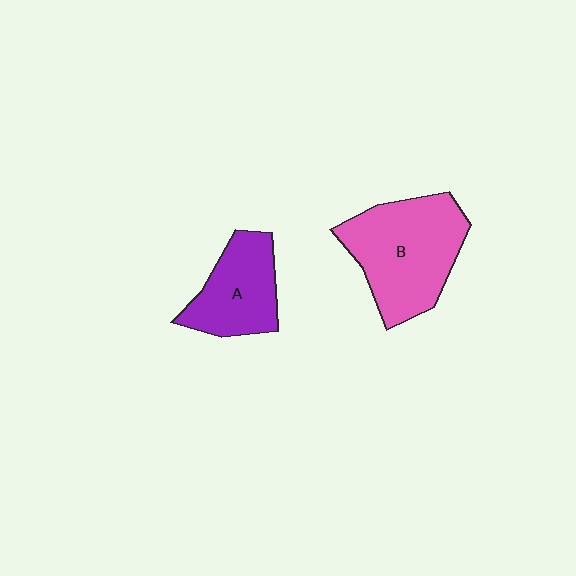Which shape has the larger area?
Shape B (pink).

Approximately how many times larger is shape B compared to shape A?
Approximately 1.5 times.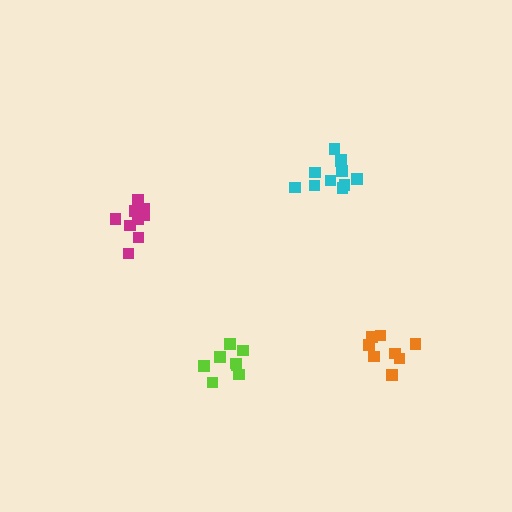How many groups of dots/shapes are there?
There are 4 groups.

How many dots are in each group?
Group 1: 8 dots, Group 2: 8 dots, Group 3: 11 dots, Group 4: 9 dots (36 total).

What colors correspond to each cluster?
The clusters are colored: orange, lime, cyan, magenta.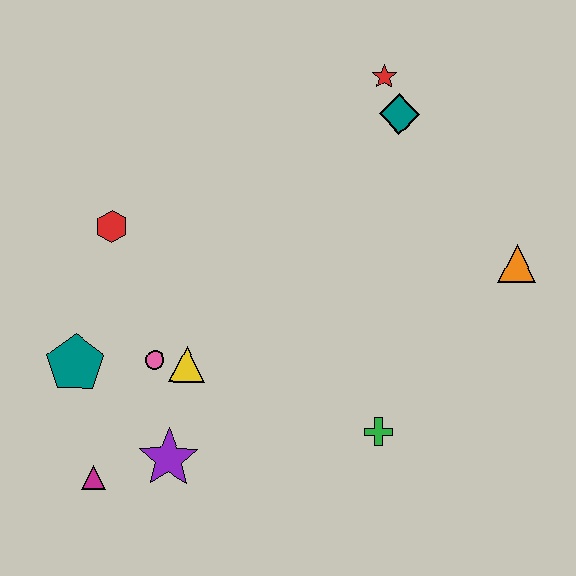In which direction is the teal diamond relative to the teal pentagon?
The teal diamond is to the right of the teal pentagon.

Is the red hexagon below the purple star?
No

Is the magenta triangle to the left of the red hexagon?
Yes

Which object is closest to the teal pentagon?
The pink circle is closest to the teal pentagon.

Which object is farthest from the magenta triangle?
The red star is farthest from the magenta triangle.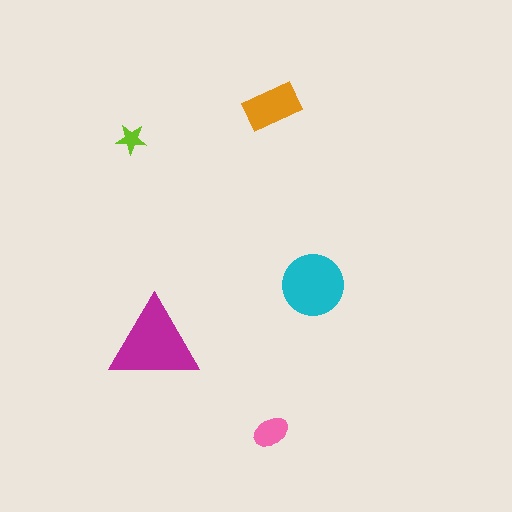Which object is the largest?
The magenta triangle.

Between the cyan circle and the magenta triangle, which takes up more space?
The magenta triangle.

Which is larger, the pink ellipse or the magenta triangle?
The magenta triangle.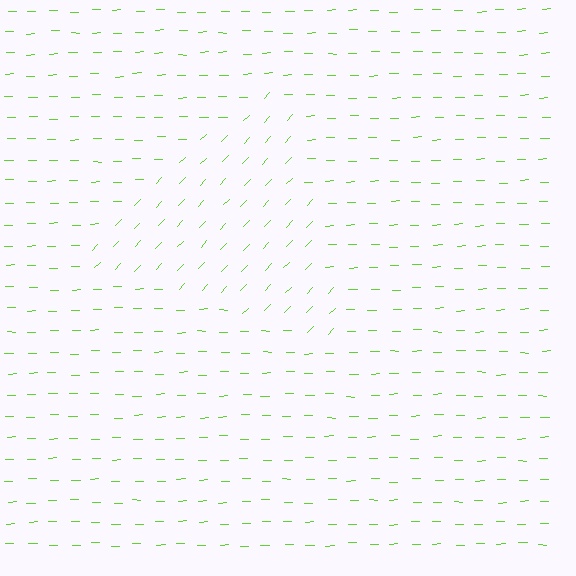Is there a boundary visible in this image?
Yes, there is a texture boundary formed by a change in line orientation.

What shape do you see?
I see a triangle.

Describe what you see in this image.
The image is filled with small lime line segments. A triangle region in the image has lines oriented differently from the surrounding lines, creating a visible texture boundary.